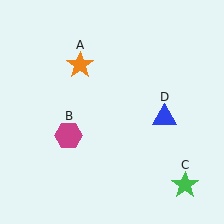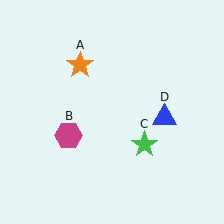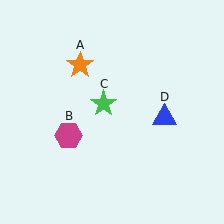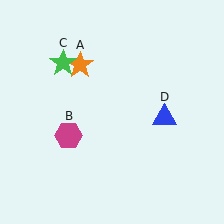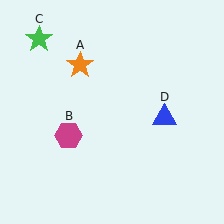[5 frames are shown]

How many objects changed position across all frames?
1 object changed position: green star (object C).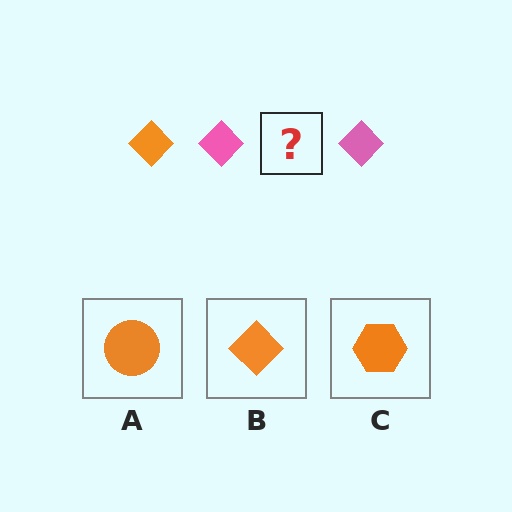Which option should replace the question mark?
Option B.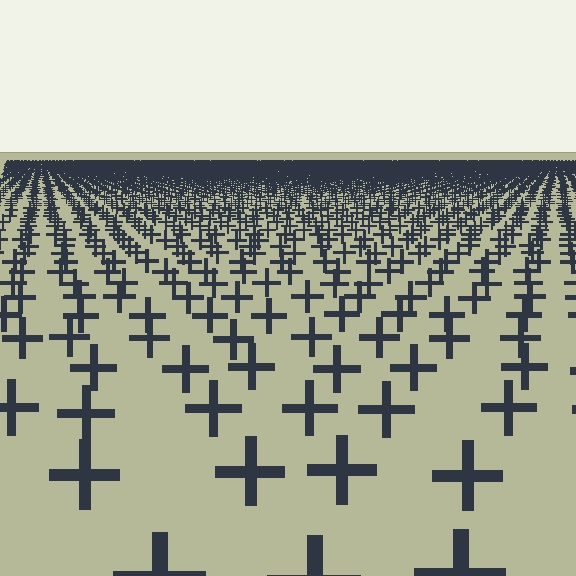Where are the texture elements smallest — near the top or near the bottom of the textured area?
Near the top.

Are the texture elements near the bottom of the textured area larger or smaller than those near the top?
Larger. Near the bottom, elements are closer to the viewer and appear at a bigger on-screen size.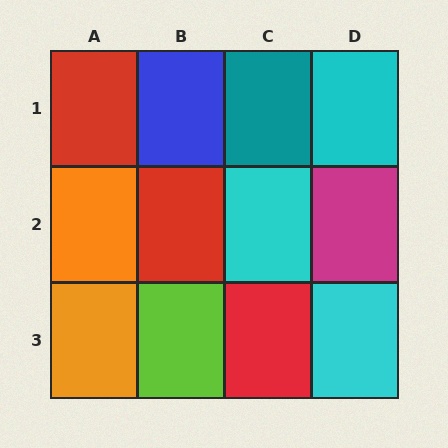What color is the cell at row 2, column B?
Red.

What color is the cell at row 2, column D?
Magenta.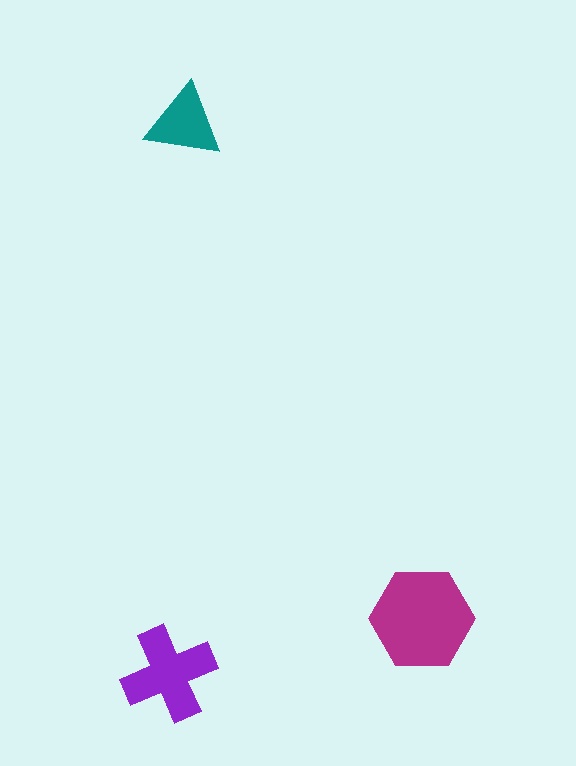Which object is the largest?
The magenta hexagon.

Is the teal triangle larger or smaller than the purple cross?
Smaller.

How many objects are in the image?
There are 3 objects in the image.